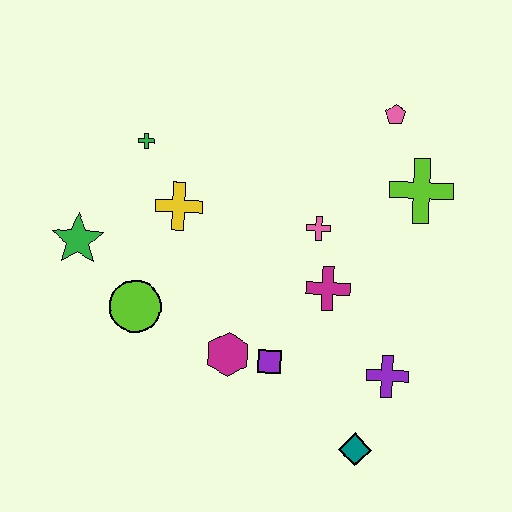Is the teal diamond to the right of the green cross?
Yes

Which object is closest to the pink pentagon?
The lime cross is closest to the pink pentagon.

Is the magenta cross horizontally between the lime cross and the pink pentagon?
No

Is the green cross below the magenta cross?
No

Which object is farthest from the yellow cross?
The teal diamond is farthest from the yellow cross.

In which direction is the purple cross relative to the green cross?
The purple cross is to the right of the green cross.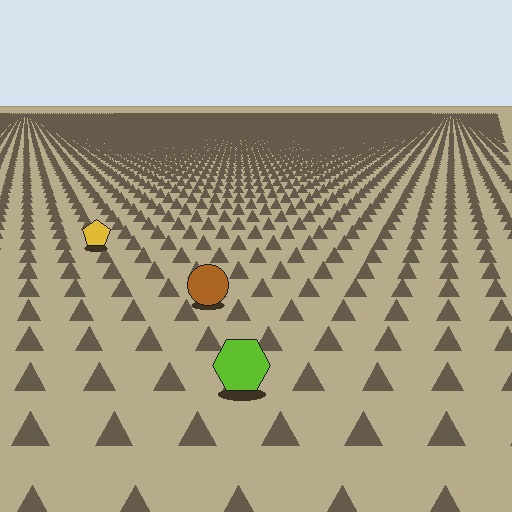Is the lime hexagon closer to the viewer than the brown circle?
Yes. The lime hexagon is closer — you can tell from the texture gradient: the ground texture is coarser near it.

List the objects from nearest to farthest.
From nearest to farthest: the lime hexagon, the brown circle, the yellow pentagon.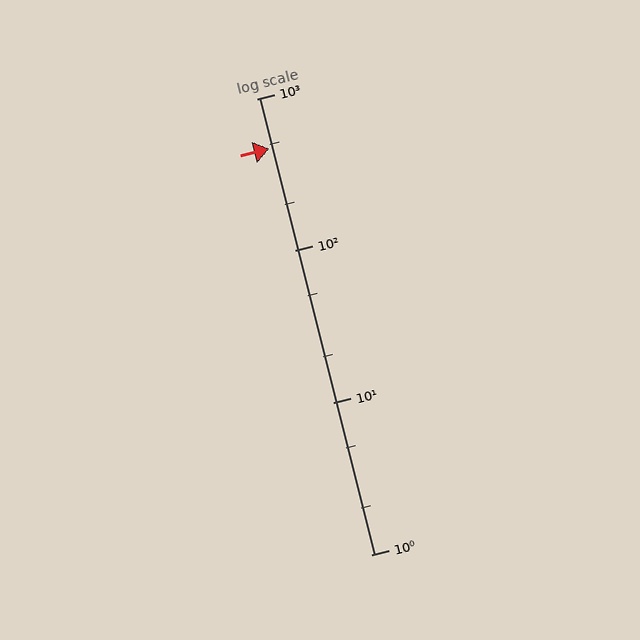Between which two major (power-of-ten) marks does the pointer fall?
The pointer is between 100 and 1000.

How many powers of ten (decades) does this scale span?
The scale spans 3 decades, from 1 to 1000.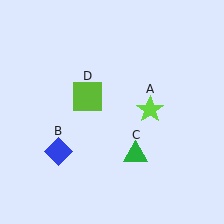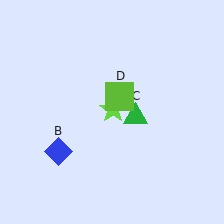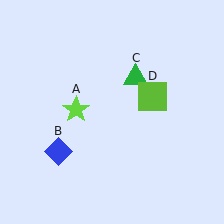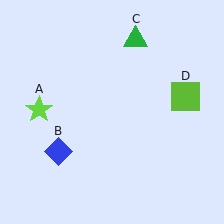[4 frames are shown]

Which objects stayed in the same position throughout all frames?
Blue diamond (object B) remained stationary.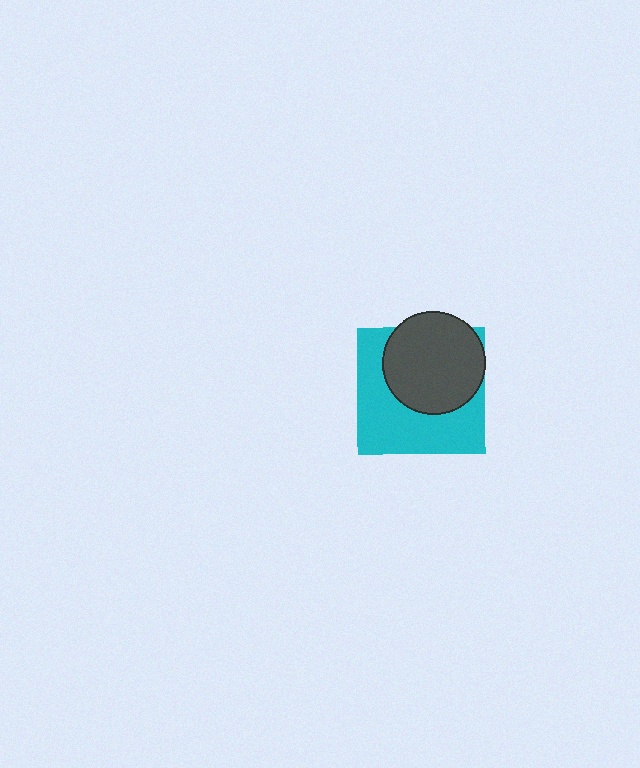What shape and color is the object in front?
The object in front is a dark gray circle.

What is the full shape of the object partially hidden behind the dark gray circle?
The partially hidden object is a cyan square.